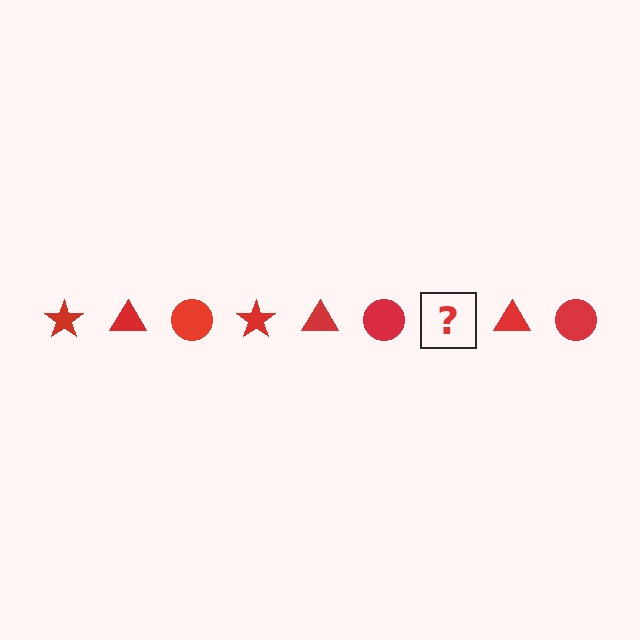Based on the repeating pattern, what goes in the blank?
The blank should be a red star.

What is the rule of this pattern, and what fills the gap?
The rule is that the pattern cycles through star, triangle, circle shapes in red. The gap should be filled with a red star.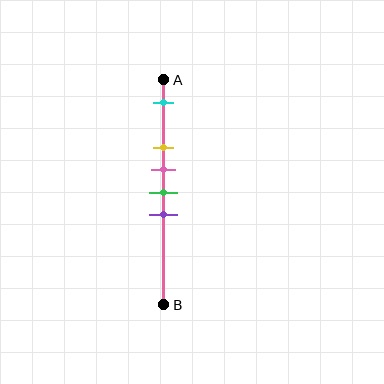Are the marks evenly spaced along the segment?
No, the marks are not evenly spaced.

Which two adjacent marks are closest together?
The pink and green marks are the closest adjacent pair.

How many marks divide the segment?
There are 5 marks dividing the segment.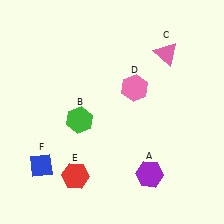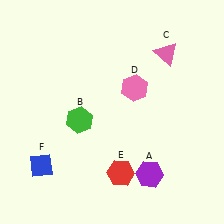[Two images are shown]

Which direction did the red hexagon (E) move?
The red hexagon (E) moved right.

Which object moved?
The red hexagon (E) moved right.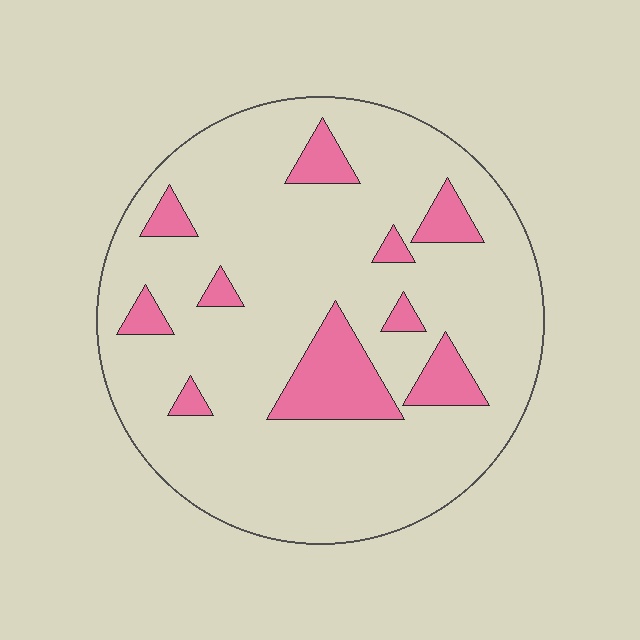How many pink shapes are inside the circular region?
10.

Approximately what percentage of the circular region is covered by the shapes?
Approximately 15%.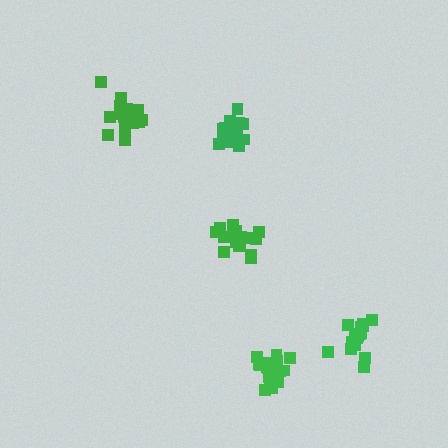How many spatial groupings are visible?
There are 5 spatial groupings.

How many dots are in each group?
Group 1: 19 dots, Group 2: 17 dots, Group 3: 21 dots, Group 4: 18 dots, Group 5: 16 dots (91 total).